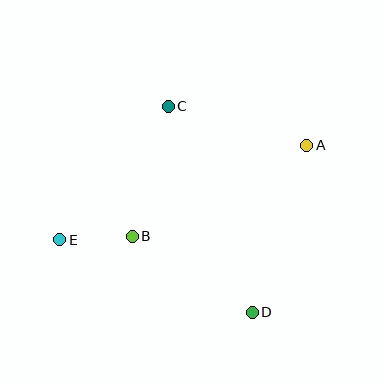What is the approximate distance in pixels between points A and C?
The distance between A and C is approximately 144 pixels.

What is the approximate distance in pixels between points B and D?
The distance between B and D is approximately 142 pixels.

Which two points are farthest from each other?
Points A and E are farthest from each other.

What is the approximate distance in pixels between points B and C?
The distance between B and C is approximately 135 pixels.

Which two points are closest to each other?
Points B and E are closest to each other.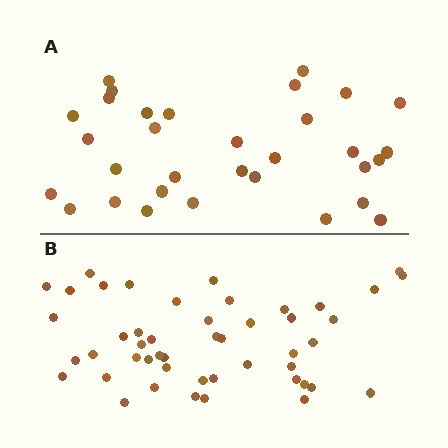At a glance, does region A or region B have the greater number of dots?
Region B (the bottom region) has more dots.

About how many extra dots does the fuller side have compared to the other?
Region B has approximately 15 more dots than region A.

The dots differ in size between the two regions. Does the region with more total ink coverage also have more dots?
No. Region A has more total ink coverage because its dots are larger, but region B actually contains more individual dots. Total area can be misleading — the number of items is what matters here.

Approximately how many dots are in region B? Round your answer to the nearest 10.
About 50 dots. (The exact count is 48, which rounds to 50.)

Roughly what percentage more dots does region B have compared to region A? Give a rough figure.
About 50% more.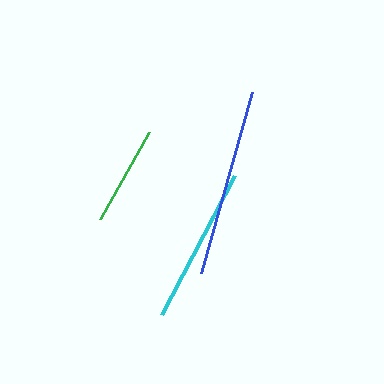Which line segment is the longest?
The blue line is the longest at approximately 189 pixels.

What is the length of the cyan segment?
The cyan segment is approximately 157 pixels long.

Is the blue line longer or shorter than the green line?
The blue line is longer than the green line.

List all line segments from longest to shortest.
From longest to shortest: blue, cyan, green.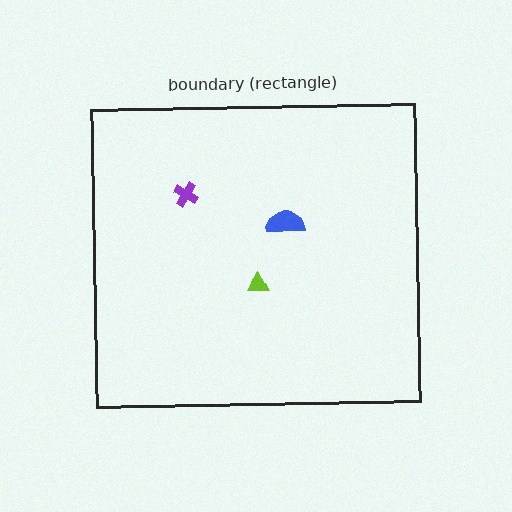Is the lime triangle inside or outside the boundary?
Inside.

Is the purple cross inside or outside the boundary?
Inside.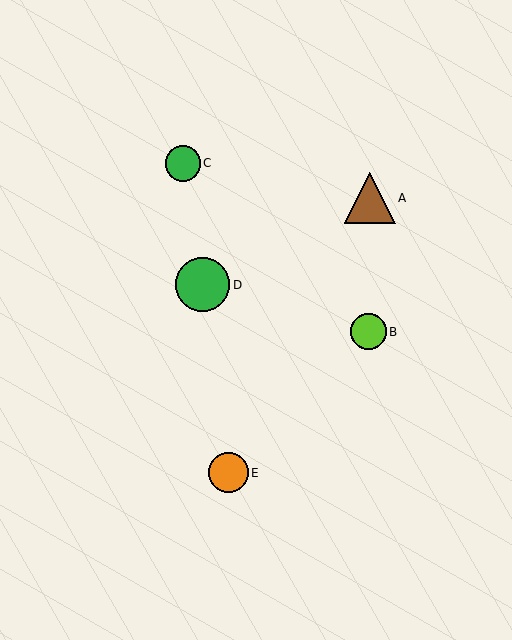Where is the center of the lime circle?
The center of the lime circle is at (368, 332).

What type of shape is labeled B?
Shape B is a lime circle.